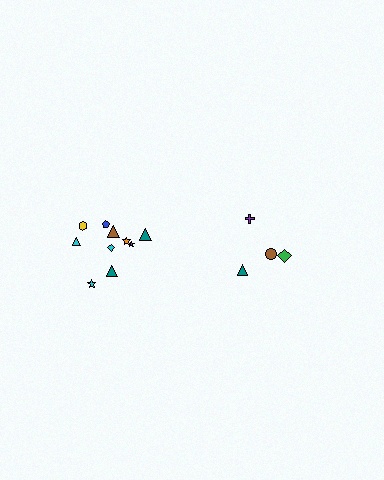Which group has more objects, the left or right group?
The left group.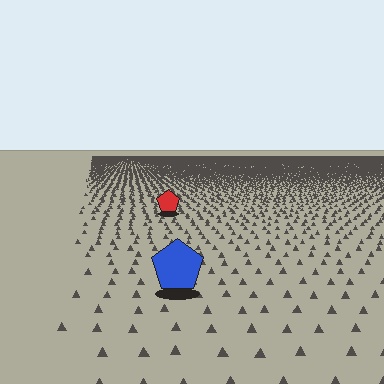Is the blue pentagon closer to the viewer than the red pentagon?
Yes. The blue pentagon is closer — you can tell from the texture gradient: the ground texture is coarser near it.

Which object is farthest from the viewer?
The red pentagon is farthest from the viewer. It appears smaller and the ground texture around it is denser.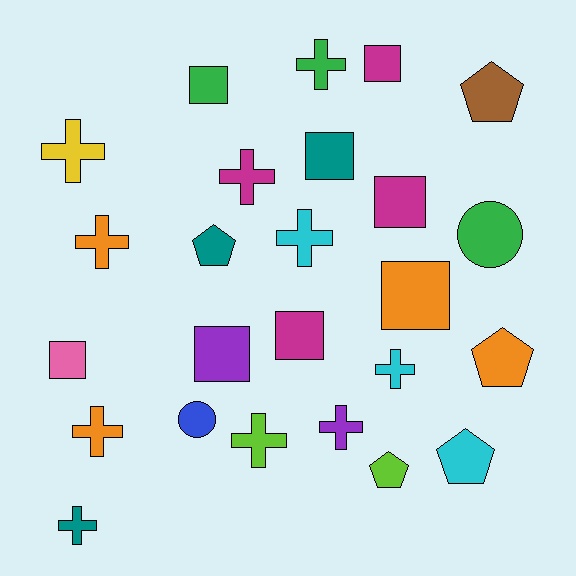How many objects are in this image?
There are 25 objects.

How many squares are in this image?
There are 8 squares.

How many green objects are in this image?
There are 3 green objects.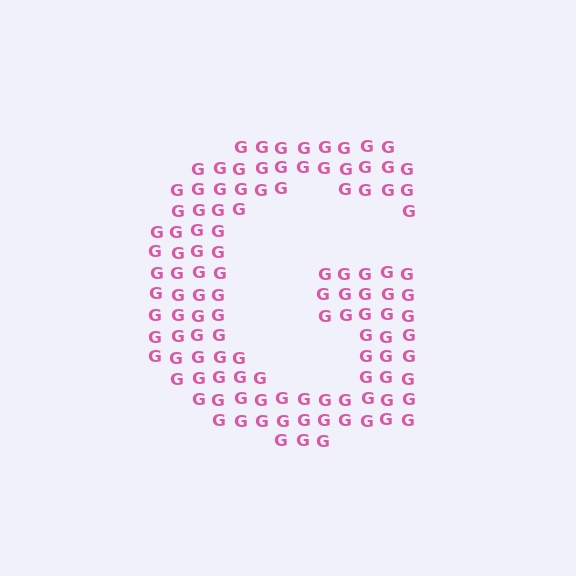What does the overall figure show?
The overall figure shows the letter G.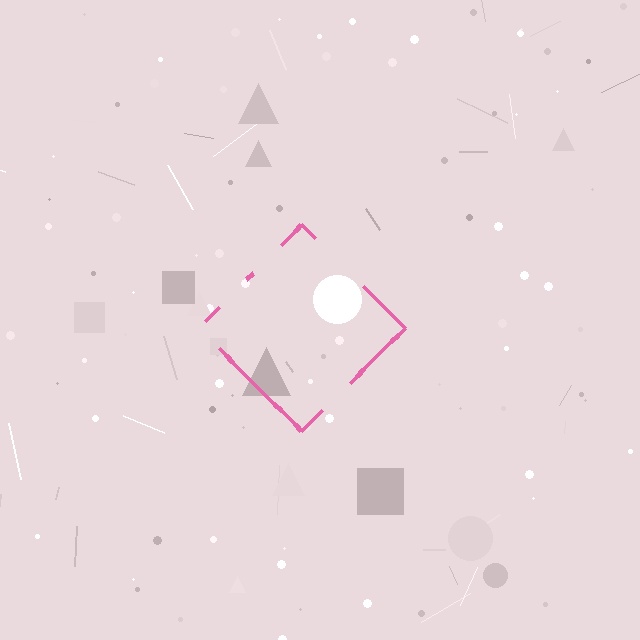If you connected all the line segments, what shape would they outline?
They would outline a diamond.